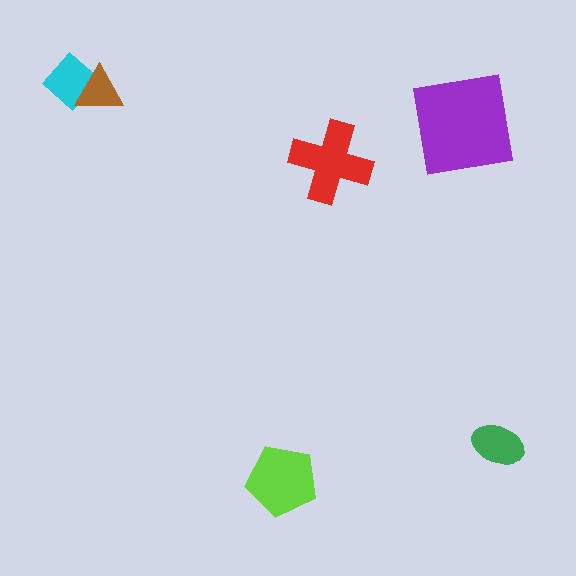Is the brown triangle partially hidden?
No, no other shape covers it.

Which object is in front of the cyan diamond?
The brown triangle is in front of the cyan diamond.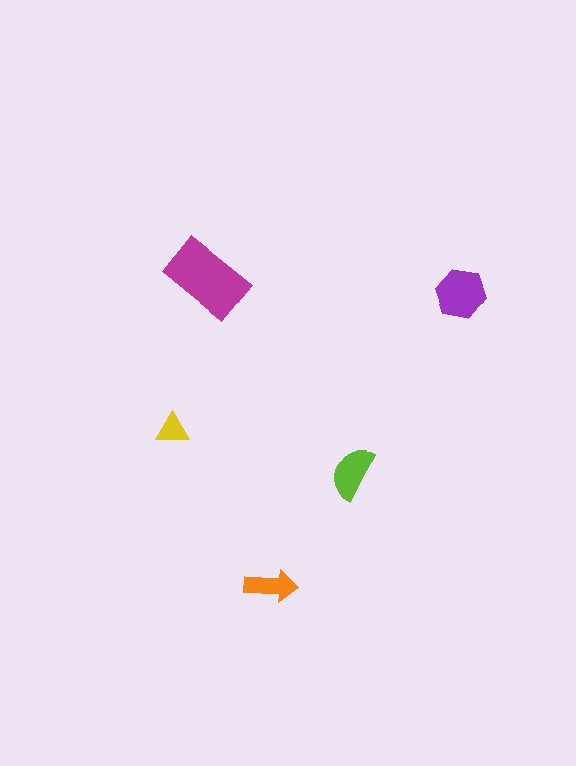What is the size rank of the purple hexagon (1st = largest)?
2nd.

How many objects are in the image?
There are 5 objects in the image.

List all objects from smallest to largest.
The yellow triangle, the orange arrow, the lime semicircle, the purple hexagon, the magenta rectangle.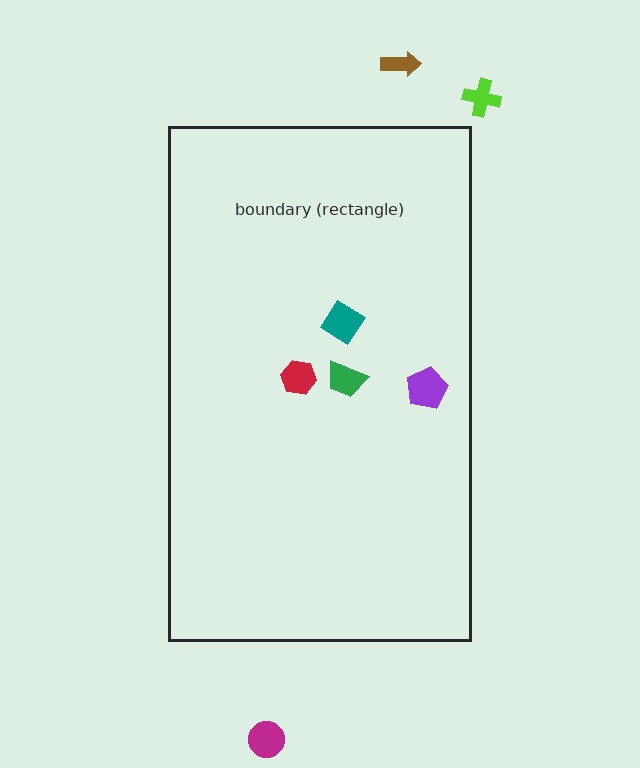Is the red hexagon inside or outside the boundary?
Inside.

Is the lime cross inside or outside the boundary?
Outside.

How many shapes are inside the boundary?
4 inside, 3 outside.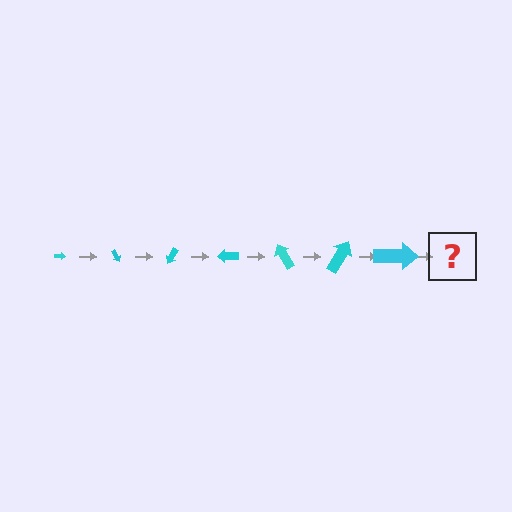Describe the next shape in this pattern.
It should be an arrow, larger than the previous one and rotated 420 degrees from the start.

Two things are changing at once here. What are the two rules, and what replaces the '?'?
The two rules are that the arrow grows larger each step and it rotates 60 degrees each step. The '?' should be an arrow, larger than the previous one and rotated 420 degrees from the start.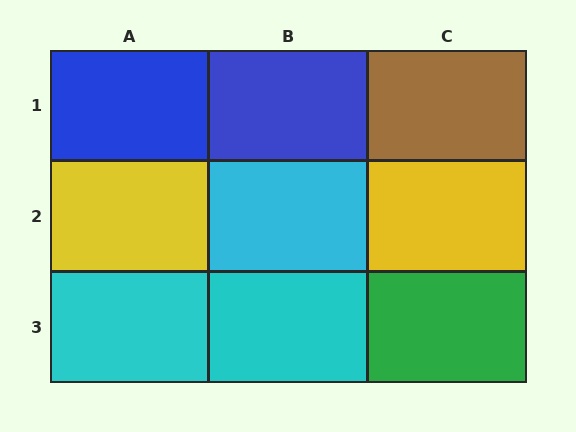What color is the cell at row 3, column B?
Cyan.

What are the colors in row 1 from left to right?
Blue, blue, brown.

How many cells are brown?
1 cell is brown.